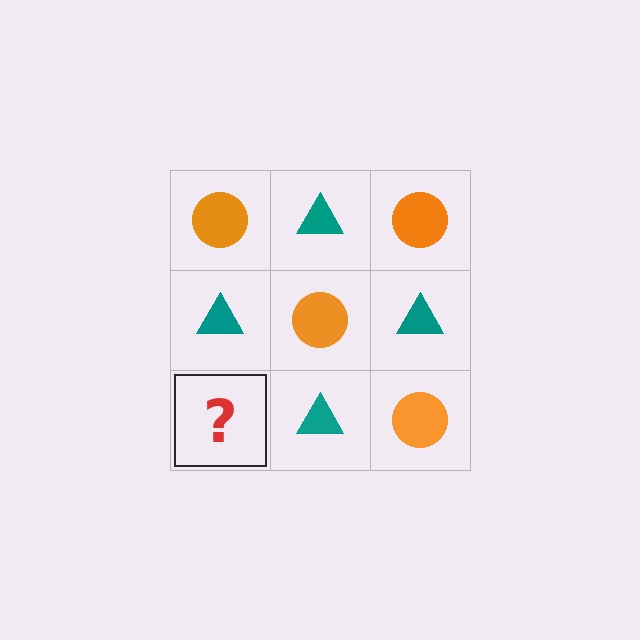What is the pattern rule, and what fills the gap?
The rule is that it alternates orange circle and teal triangle in a checkerboard pattern. The gap should be filled with an orange circle.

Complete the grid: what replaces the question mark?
The question mark should be replaced with an orange circle.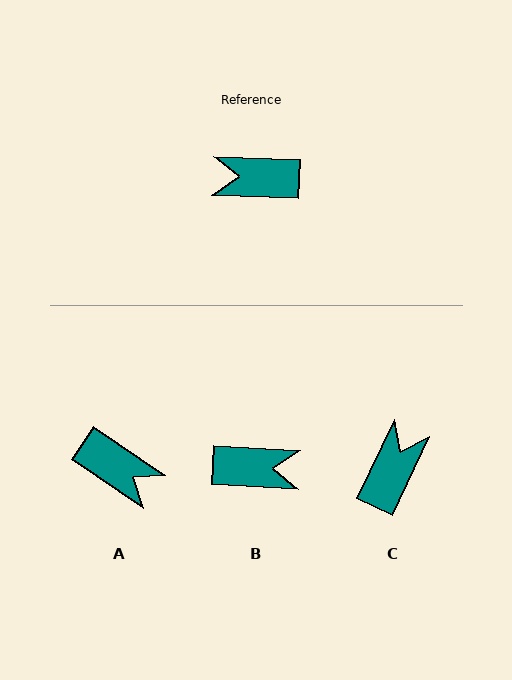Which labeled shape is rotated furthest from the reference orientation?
B, about 179 degrees away.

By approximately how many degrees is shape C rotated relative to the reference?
Approximately 113 degrees clockwise.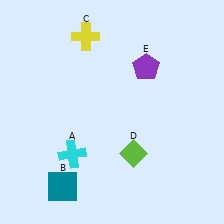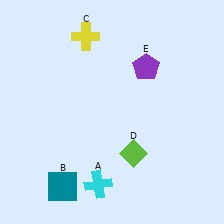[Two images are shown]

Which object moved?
The cyan cross (A) moved down.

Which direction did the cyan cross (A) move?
The cyan cross (A) moved down.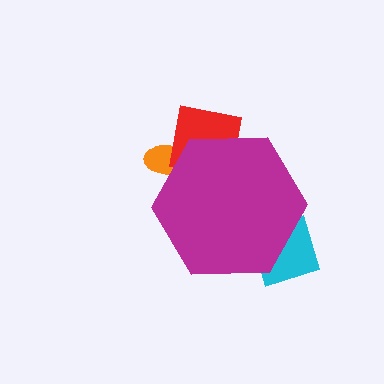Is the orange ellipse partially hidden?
Yes, the orange ellipse is partially hidden behind the magenta hexagon.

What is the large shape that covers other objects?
A magenta hexagon.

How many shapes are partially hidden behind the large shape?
3 shapes are partially hidden.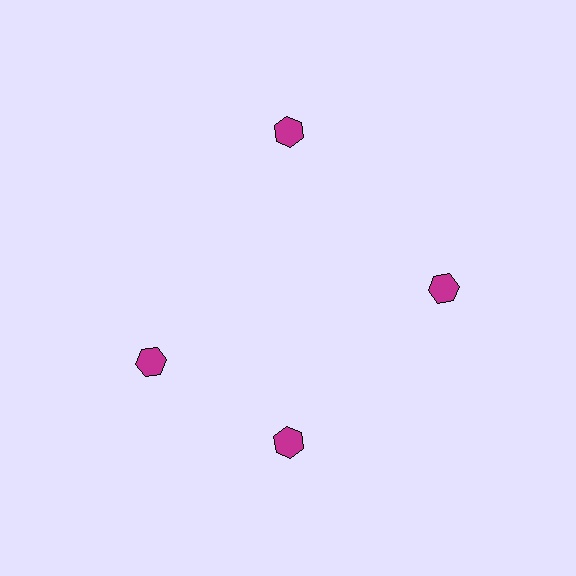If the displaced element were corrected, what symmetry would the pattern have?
It would have 4-fold rotational symmetry — the pattern would map onto itself every 90 degrees.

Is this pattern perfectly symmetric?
No. The 4 magenta hexagons are arranged in a ring, but one element near the 9 o'clock position is rotated out of alignment along the ring, breaking the 4-fold rotational symmetry.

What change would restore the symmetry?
The symmetry would be restored by rotating it back into even spacing with its neighbors so that all 4 hexagons sit at equal angles and equal distance from the center.